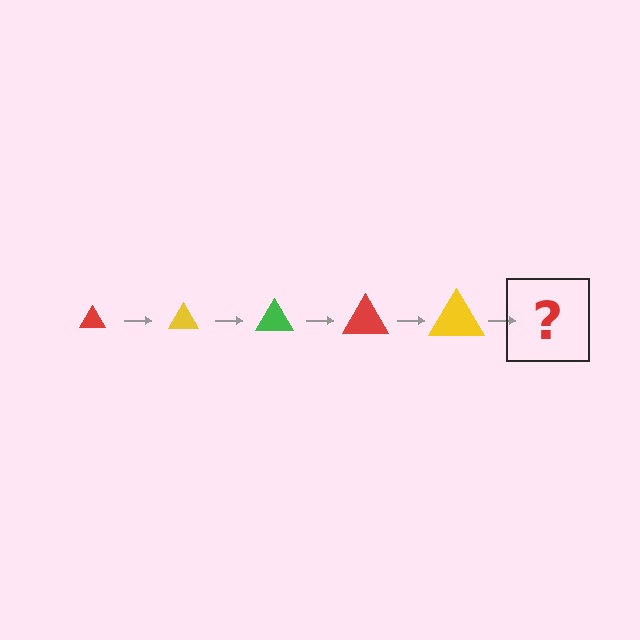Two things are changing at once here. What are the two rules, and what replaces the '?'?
The two rules are that the triangle grows larger each step and the color cycles through red, yellow, and green. The '?' should be a green triangle, larger than the previous one.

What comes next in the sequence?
The next element should be a green triangle, larger than the previous one.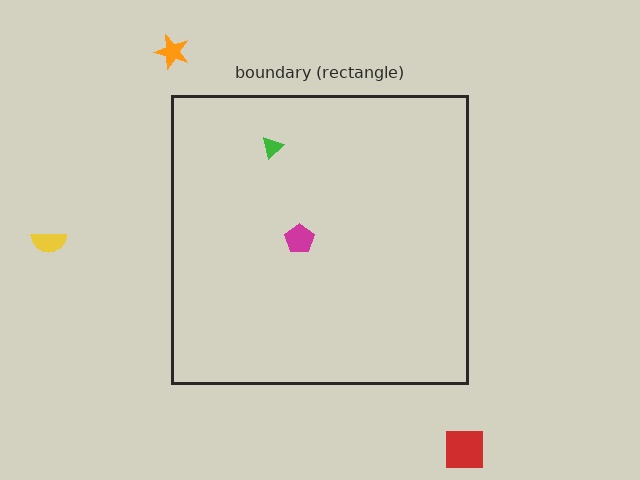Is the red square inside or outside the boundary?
Outside.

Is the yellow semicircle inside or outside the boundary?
Outside.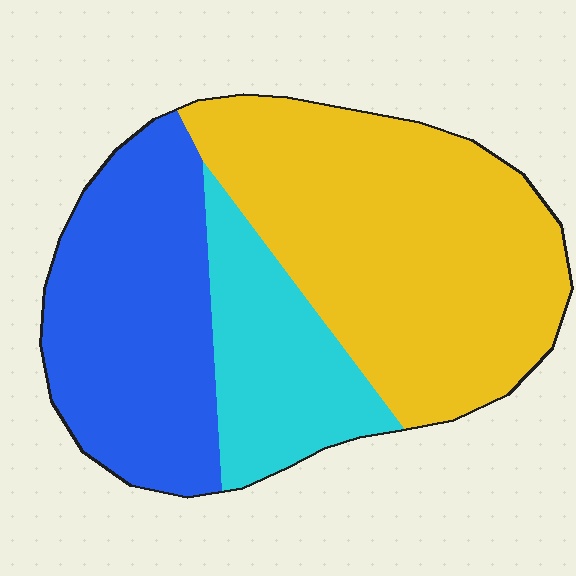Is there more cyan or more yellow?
Yellow.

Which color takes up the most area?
Yellow, at roughly 50%.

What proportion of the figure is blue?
Blue takes up about one third (1/3) of the figure.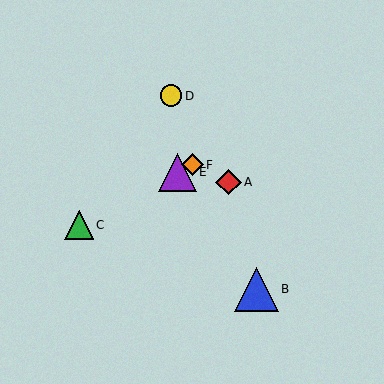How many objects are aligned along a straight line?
3 objects (C, E, F) are aligned along a straight line.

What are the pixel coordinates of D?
Object D is at (171, 96).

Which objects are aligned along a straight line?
Objects C, E, F are aligned along a straight line.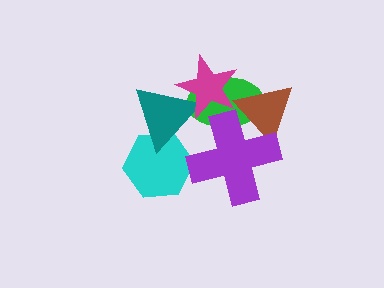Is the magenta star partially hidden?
No, no other shape covers it.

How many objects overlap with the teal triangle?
3 objects overlap with the teal triangle.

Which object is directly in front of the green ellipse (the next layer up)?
The teal triangle is directly in front of the green ellipse.